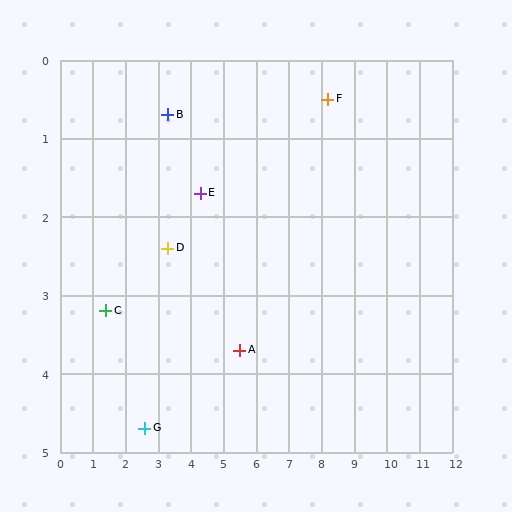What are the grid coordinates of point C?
Point C is at approximately (1.4, 3.2).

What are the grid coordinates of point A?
Point A is at approximately (5.5, 3.7).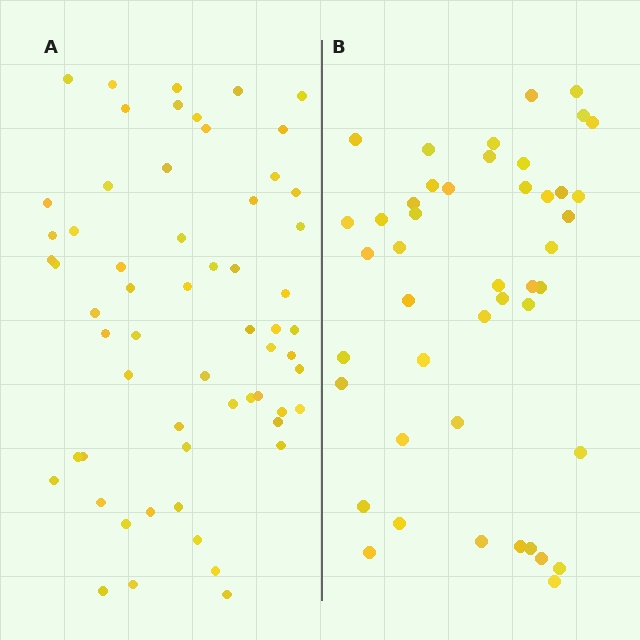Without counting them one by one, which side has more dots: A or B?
Region A (the left region) has more dots.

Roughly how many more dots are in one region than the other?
Region A has approximately 15 more dots than region B.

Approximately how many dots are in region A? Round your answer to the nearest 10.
About 60 dots.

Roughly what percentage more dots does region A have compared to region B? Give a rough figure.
About 35% more.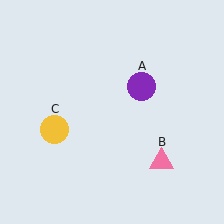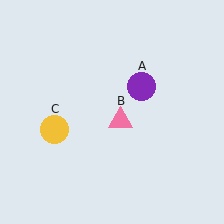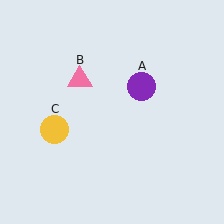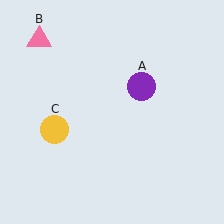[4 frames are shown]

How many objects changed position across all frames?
1 object changed position: pink triangle (object B).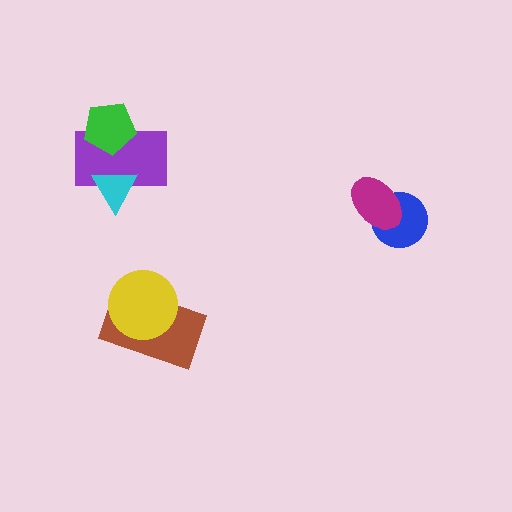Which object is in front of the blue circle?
The magenta ellipse is in front of the blue circle.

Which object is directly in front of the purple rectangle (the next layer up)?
The cyan triangle is directly in front of the purple rectangle.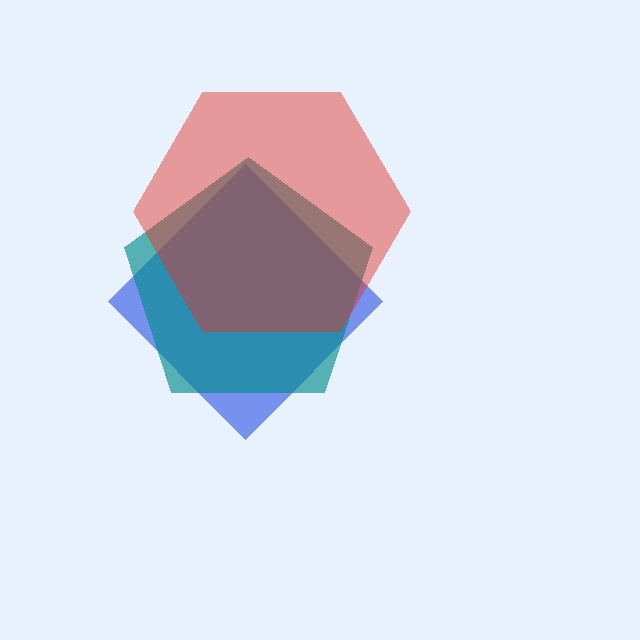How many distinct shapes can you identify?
There are 3 distinct shapes: a blue diamond, a teal pentagon, a red hexagon.